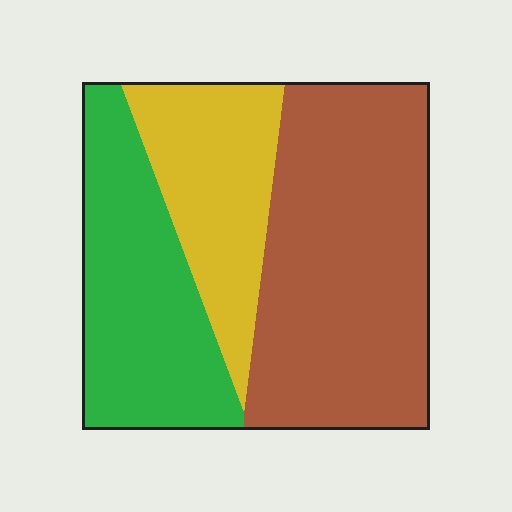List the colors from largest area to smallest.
From largest to smallest: brown, green, yellow.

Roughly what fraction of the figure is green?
Green takes up about one third (1/3) of the figure.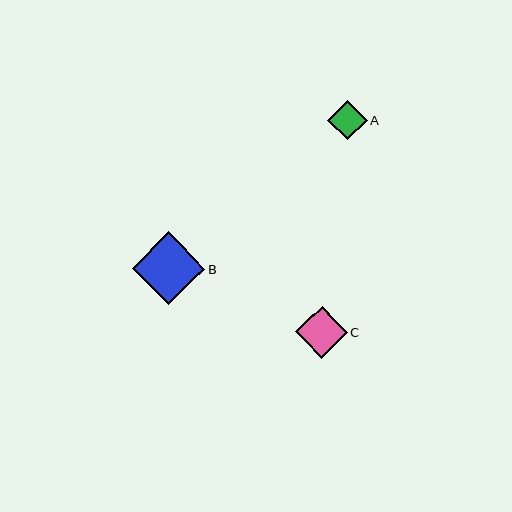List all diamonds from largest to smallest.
From largest to smallest: B, C, A.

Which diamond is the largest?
Diamond B is the largest with a size of approximately 73 pixels.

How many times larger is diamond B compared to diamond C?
Diamond B is approximately 1.4 times the size of diamond C.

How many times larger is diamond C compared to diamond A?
Diamond C is approximately 1.3 times the size of diamond A.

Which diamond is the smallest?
Diamond A is the smallest with a size of approximately 40 pixels.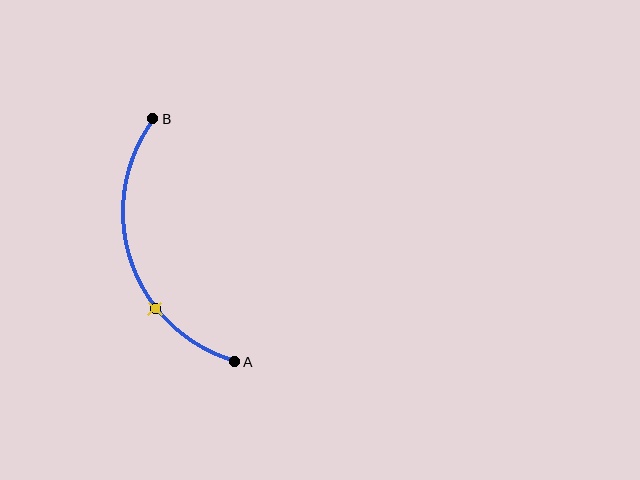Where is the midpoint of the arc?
The arc midpoint is the point on the curve farthest from the straight line joining A and B. It sits to the left of that line.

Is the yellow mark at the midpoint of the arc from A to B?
No. The yellow mark lies on the arc but is closer to endpoint A. The arc midpoint would be at the point on the curve equidistant along the arc from both A and B.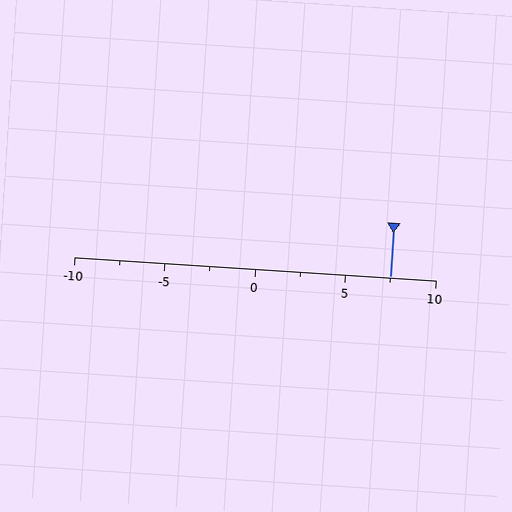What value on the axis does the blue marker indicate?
The marker indicates approximately 7.5.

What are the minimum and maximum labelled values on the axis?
The axis runs from -10 to 10.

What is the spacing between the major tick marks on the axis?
The major ticks are spaced 5 apart.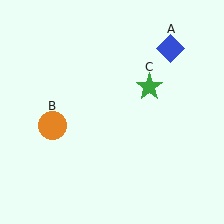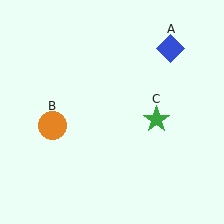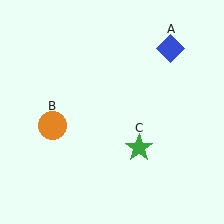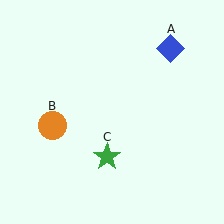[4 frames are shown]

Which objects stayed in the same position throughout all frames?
Blue diamond (object A) and orange circle (object B) remained stationary.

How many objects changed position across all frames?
1 object changed position: green star (object C).